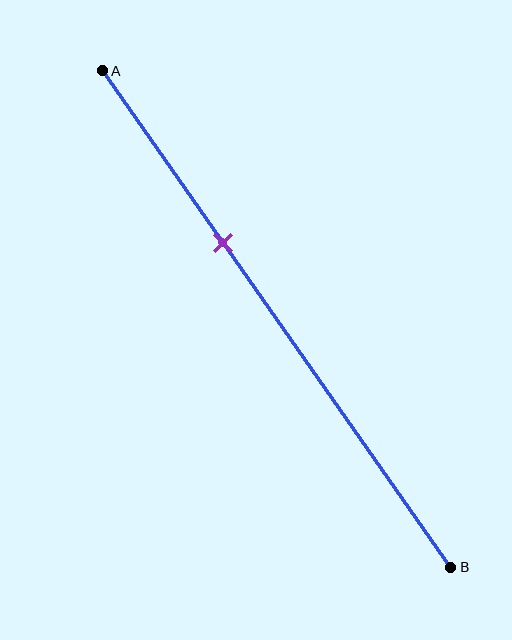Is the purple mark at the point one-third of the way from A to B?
Yes, the mark is approximately at the one-third point.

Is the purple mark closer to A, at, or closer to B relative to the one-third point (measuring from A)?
The purple mark is approximately at the one-third point of segment AB.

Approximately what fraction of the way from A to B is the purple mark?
The purple mark is approximately 35% of the way from A to B.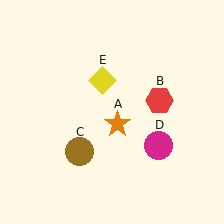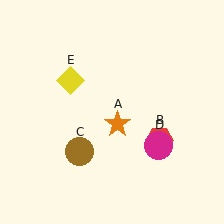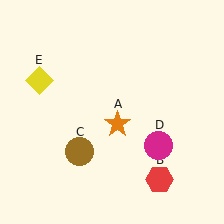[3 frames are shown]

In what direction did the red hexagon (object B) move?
The red hexagon (object B) moved down.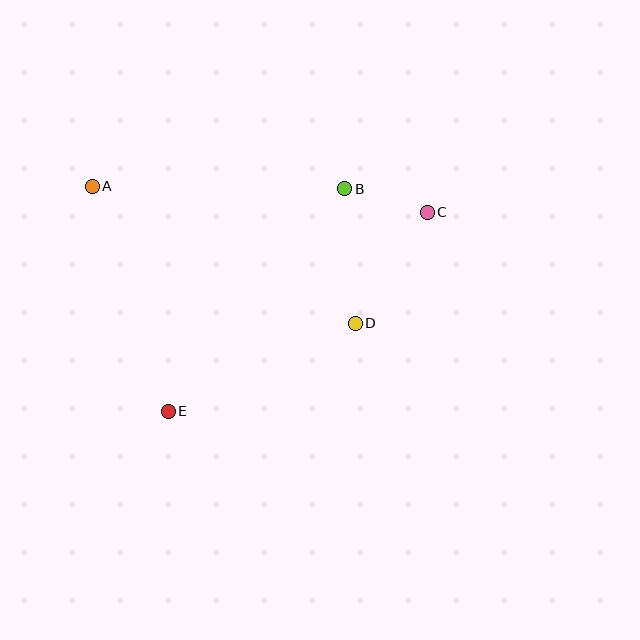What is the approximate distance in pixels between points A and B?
The distance between A and B is approximately 252 pixels.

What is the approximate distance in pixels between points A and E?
The distance between A and E is approximately 238 pixels.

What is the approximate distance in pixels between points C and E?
The distance between C and E is approximately 327 pixels.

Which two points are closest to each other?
Points B and C are closest to each other.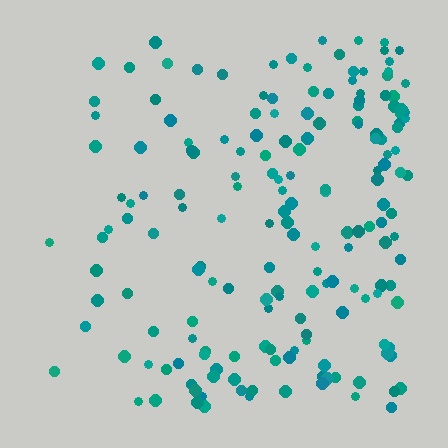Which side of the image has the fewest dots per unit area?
The left.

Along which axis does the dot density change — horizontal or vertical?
Horizontal.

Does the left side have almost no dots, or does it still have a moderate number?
Still a moderate number, just noticeably fewer than the right.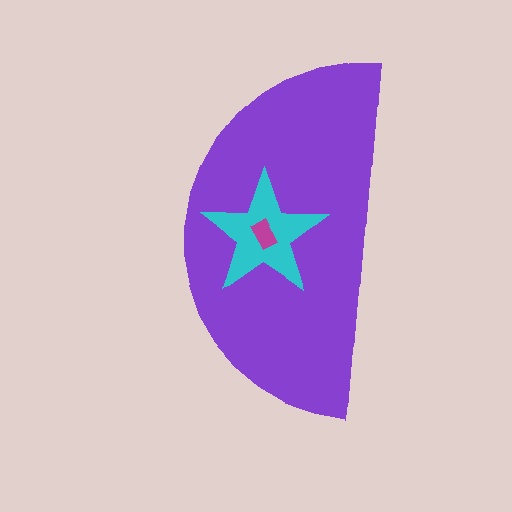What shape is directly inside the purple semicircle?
The cyan star.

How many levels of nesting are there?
3.